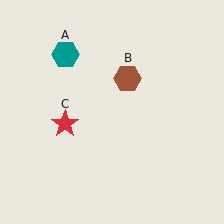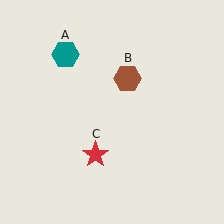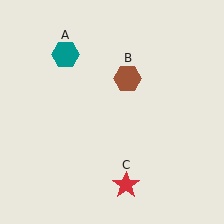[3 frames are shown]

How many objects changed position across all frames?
1 object changed position: red star (object C).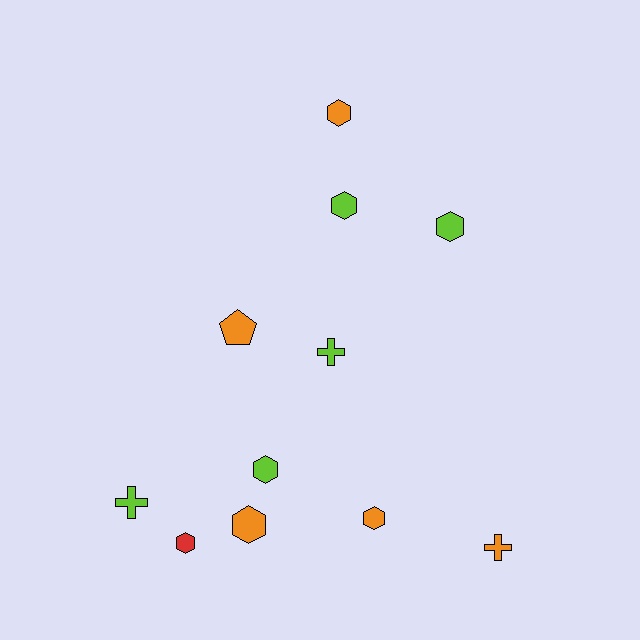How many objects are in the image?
There are 11 objects.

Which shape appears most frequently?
Hexagon, with 7 objects.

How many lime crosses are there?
There are 2 lime crosses.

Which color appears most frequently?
Orange, with 5 objects.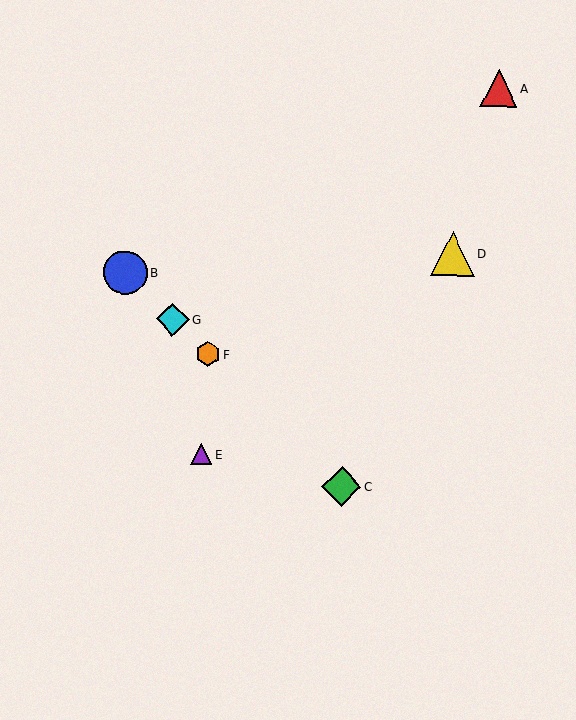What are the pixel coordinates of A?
Object A is at (499, 88).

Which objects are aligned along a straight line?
Objects B, C, F, G are aligned along a straight line.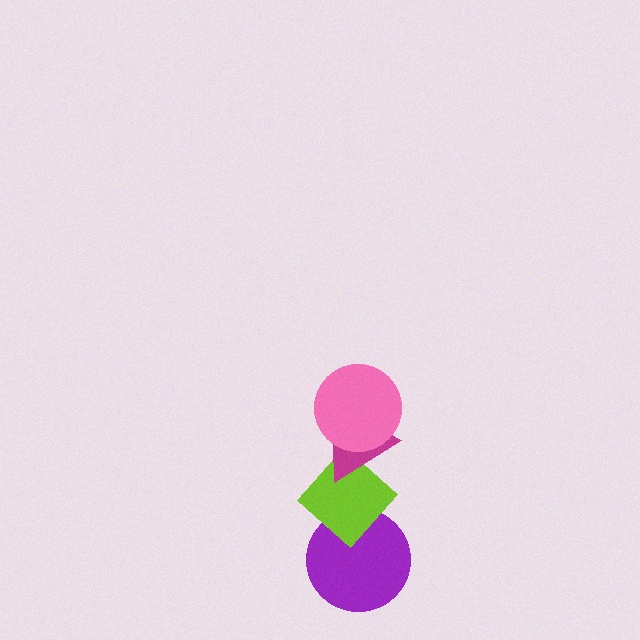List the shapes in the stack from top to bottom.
From top to bottom: the pink circle, the magenta triangle, the lime diamond, the purple circle.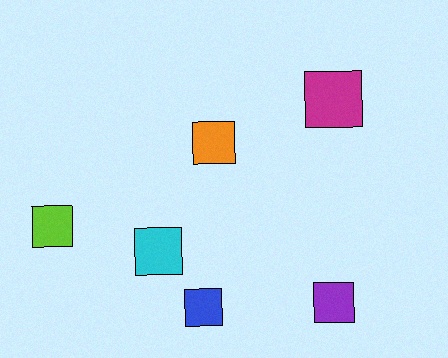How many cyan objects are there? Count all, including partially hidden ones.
There is 1 cyan object.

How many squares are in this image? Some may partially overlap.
There are 6 squares.